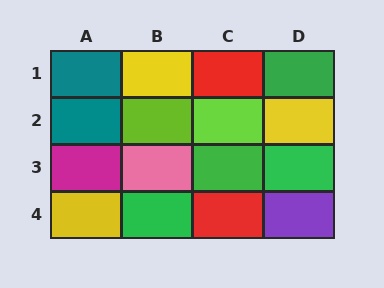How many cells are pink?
1 cell is pink.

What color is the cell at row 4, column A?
Yellow.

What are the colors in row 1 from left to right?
Teal, yellow, red, green.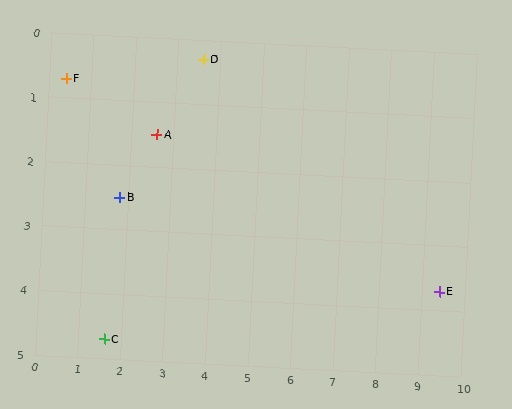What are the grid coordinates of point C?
Point C is at approximately (1.6, 4.7).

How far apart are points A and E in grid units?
Points A and E are about 7.1 grid units apart.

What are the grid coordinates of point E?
Point E is at approximately (9.4, 3.7).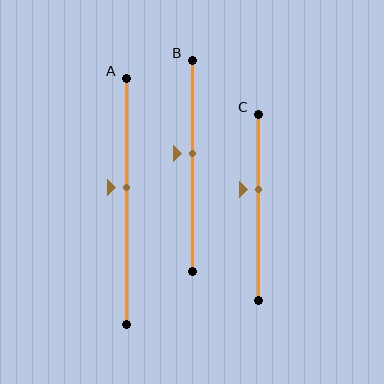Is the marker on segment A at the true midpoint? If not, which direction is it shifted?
No, the marker on segment A is shifted upward by about 6% of the segment length.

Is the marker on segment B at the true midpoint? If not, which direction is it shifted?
No, the marker on segment B is shifted upward by about 6% of the segment length.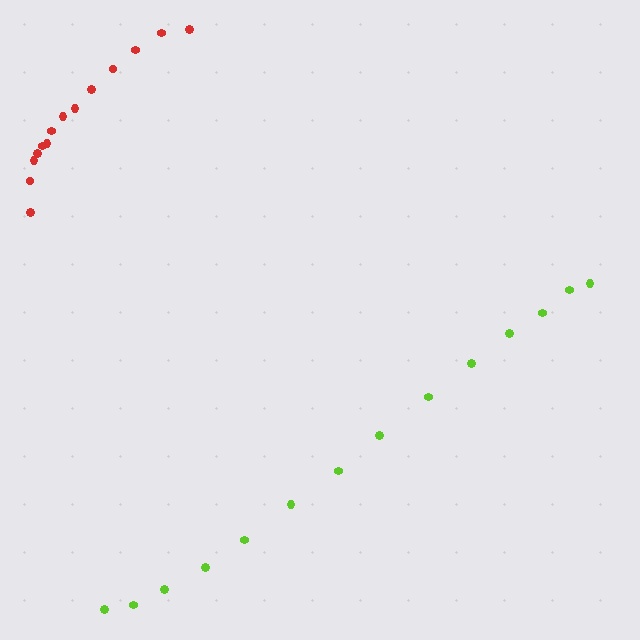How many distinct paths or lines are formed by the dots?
There are 2 distinct paths.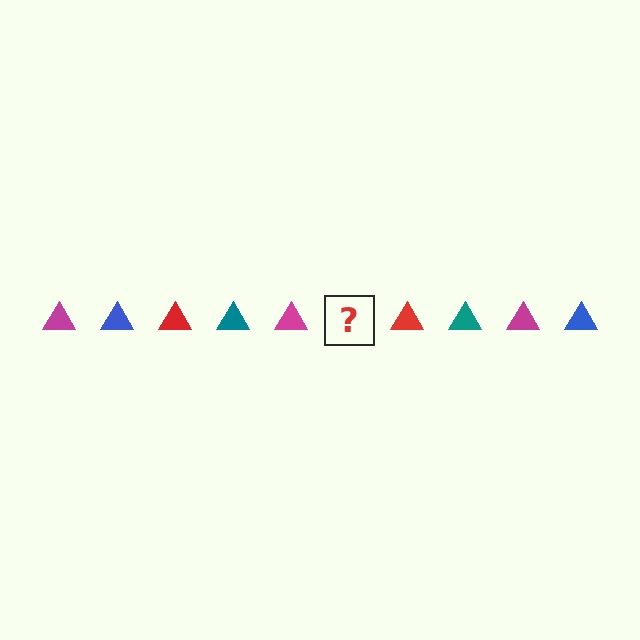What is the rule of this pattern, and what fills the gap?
The rule is that the pattern cycles through magenta, blue, red, teal triangles. The gap should be filled with a blue triangle.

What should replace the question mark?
The question mark should be replaced with a blue triangle.